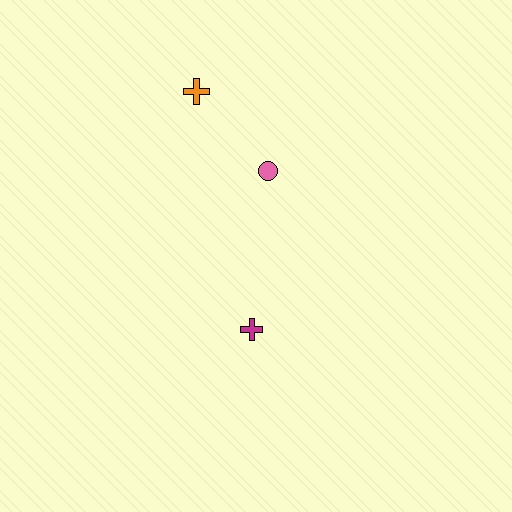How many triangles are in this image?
There are no triangles.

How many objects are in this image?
There are 3 objects.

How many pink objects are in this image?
There is 1 pink object.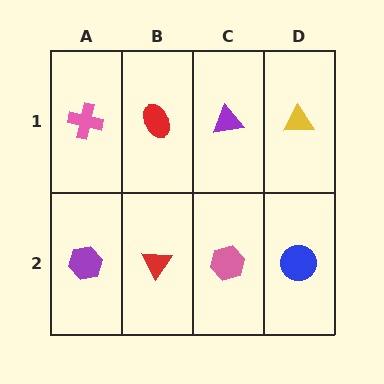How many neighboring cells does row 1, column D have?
2.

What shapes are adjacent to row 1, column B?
A red triangle (row 2, column B), a pink cross (row 1, column A), a purple triangle (row 1, column C).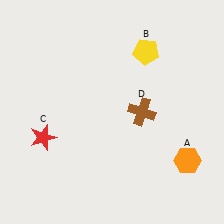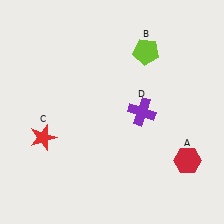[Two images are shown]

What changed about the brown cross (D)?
In Image 1, D is brown. In Image 2, it changed to purple.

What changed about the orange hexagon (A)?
In Image 1, A is orange. In Image 2, it changed to red.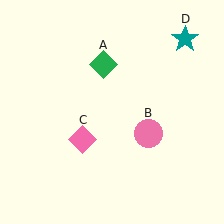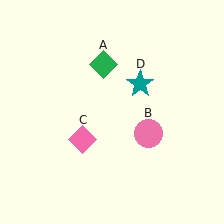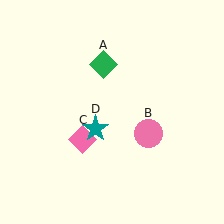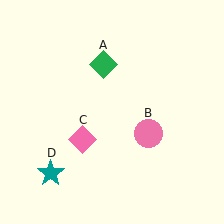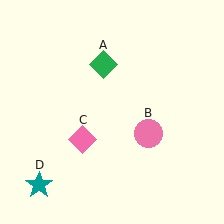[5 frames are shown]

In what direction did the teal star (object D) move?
The teal star (object D) moved down and to the left.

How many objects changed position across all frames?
1 object changed position: teal star (object D).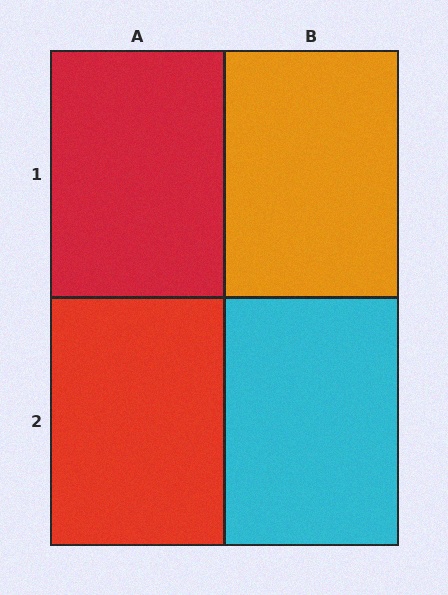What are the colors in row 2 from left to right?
Red, cyan.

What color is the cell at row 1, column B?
Orange.